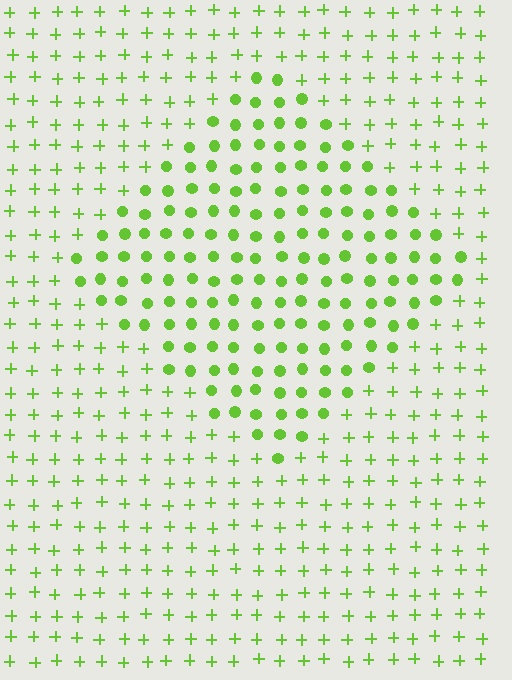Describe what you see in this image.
The image is filled with small lime elements arranged in a uniform grid. A diamond-shaped region contains circles, while the surrounding area contains plus signs. The boundary is defined purely by the change in element shape.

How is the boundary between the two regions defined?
The boundary is defined by a change in element shape: circles inside vs. plus signs outside. All elements share the same color and spacing.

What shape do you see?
I see a diamond.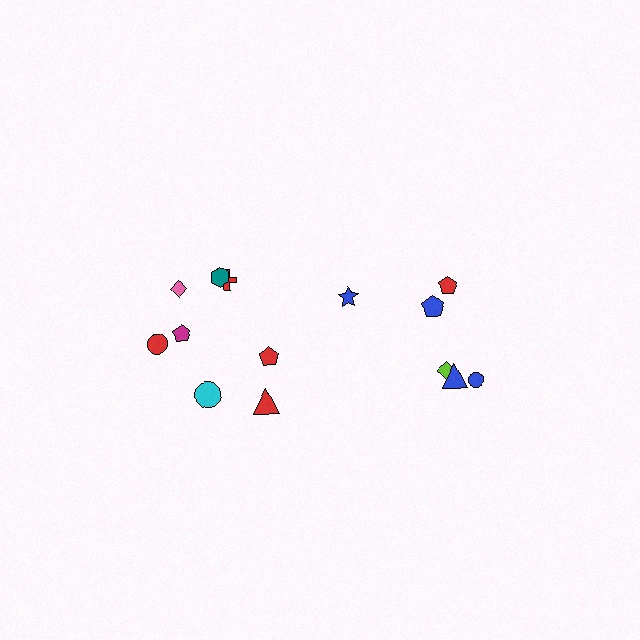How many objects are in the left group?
There are 8 objects.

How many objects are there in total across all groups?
There are 14 objects.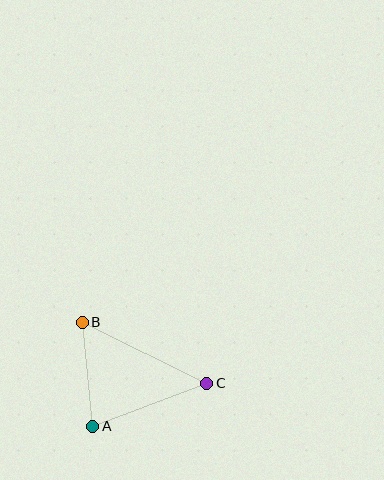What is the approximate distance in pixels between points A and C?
The distance between A and C is approximately 122 pixels.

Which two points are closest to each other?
Points A and B are closest to each other.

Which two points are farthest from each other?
Points B and C are farthest from each other.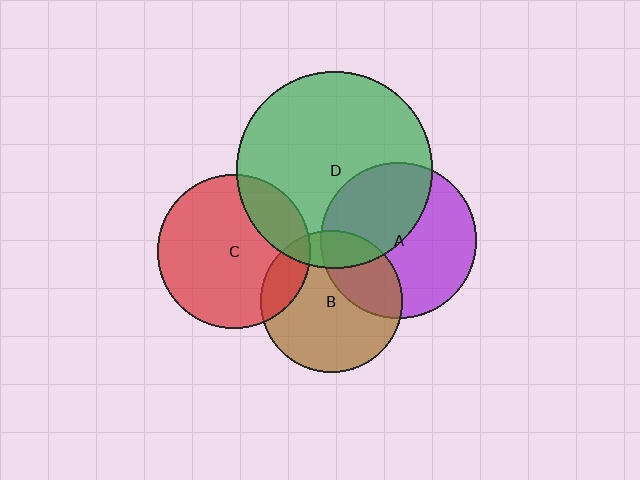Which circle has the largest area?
Circle D (green).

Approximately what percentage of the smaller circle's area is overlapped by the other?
Approximately 20%.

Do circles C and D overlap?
Yes.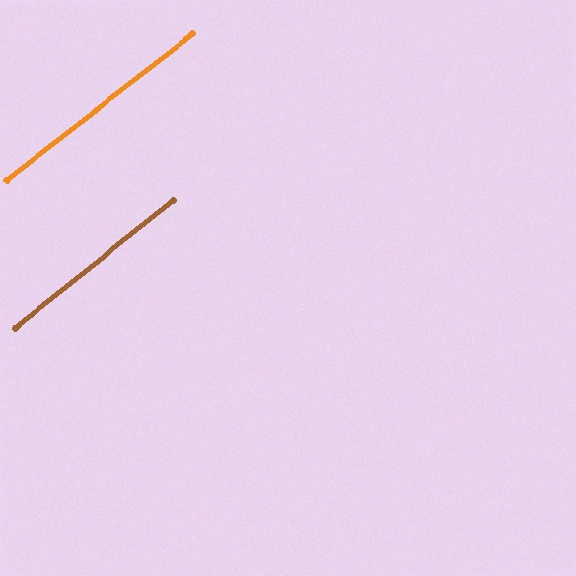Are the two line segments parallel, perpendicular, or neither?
Parallel — their directions differ by only 1.0°.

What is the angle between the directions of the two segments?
Approximately 1 degree.